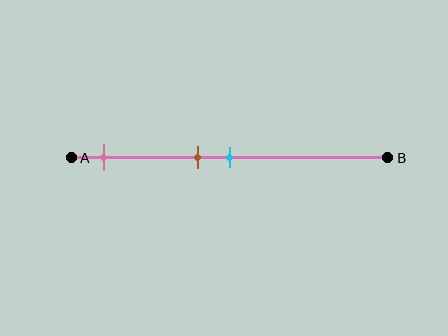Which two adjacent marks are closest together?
The brown and cyan marks are the closest adjacent pair.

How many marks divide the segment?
There are 3 marks dividing the segment.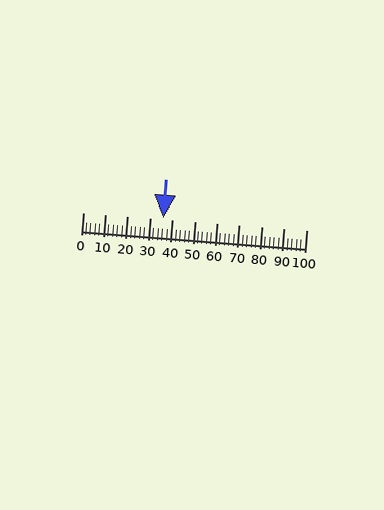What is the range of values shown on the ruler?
The ruler shows values from 0 to 100.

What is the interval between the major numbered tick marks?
The major tick marks are spaced 10 units apart.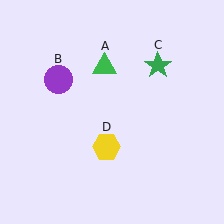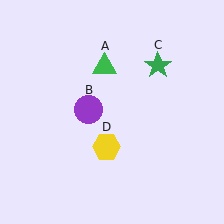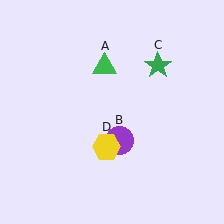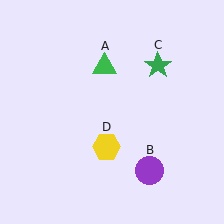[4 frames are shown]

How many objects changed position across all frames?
1 object changed position: purple circle (object B).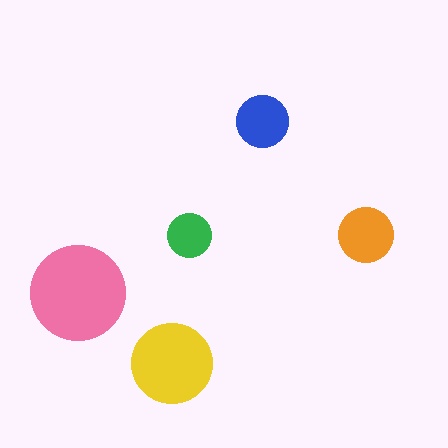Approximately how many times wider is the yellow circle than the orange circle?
About 1.5 times wider.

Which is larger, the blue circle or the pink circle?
The pink one.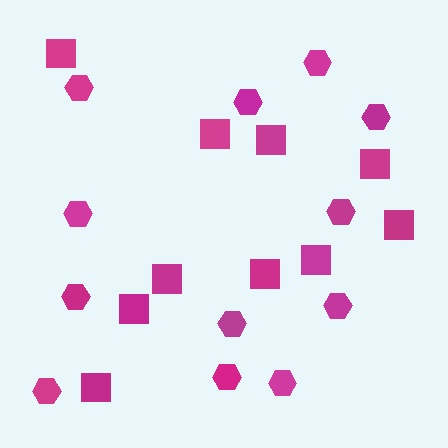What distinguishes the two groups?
There are 2 groups: one group of hexagons (12) and one group of squares (10).